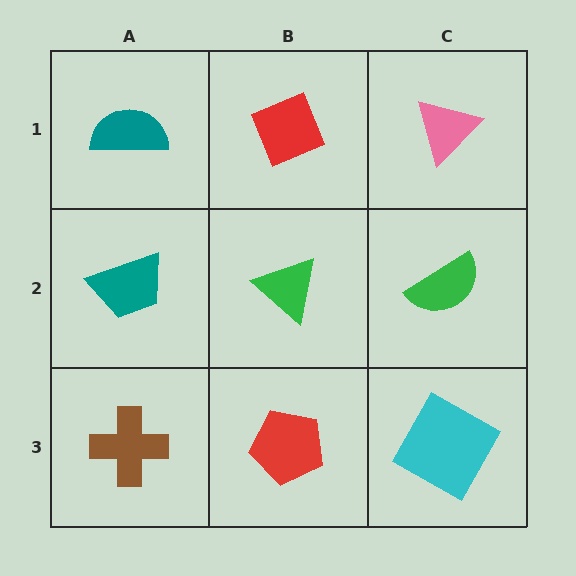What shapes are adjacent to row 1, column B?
A green triangle (row 2, column B), a teal semicircle (row 1, column A), a pink triangle (row 1, column C).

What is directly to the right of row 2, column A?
A green triangle.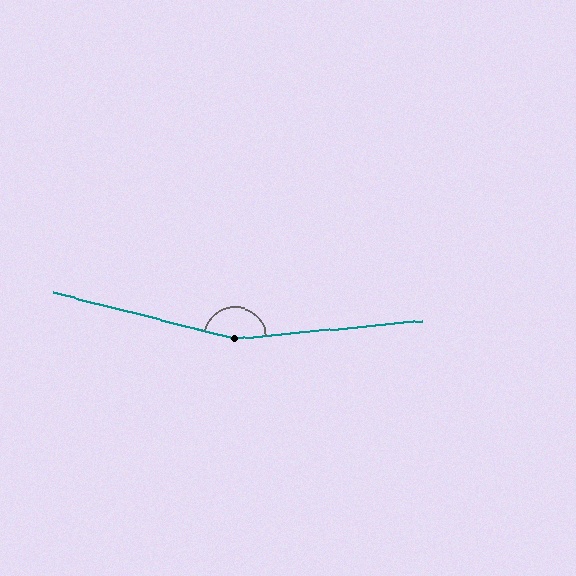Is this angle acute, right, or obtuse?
It is obtuse.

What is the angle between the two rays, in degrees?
Approximately 160 degrees.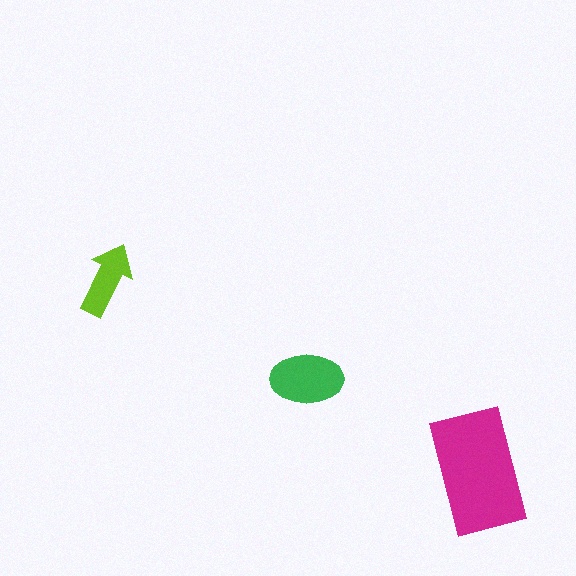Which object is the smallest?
The lime arrow.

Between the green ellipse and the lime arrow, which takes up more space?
The green ellipse.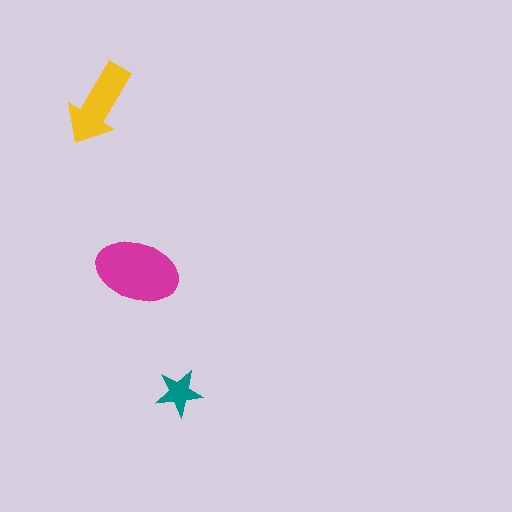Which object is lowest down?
The teal star is bottommost.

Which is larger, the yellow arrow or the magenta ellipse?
The magenta ellipse.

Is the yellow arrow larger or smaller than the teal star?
Larger.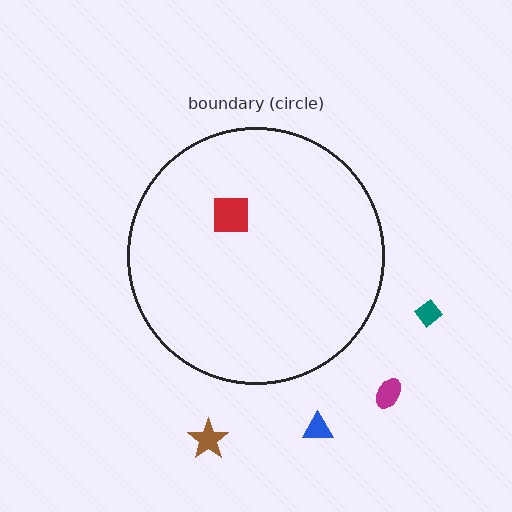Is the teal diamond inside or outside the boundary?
Outside.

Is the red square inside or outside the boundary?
Inside.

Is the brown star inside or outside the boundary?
Outside.